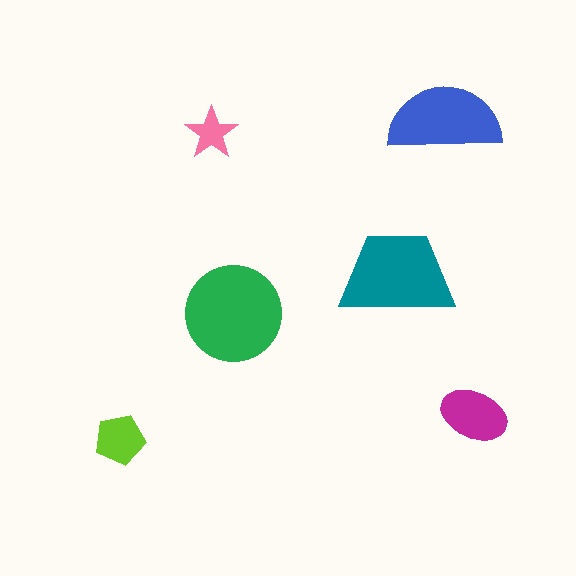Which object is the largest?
The green circle.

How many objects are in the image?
There are 6 objects in the image.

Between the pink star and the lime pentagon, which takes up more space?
The lime pentagon.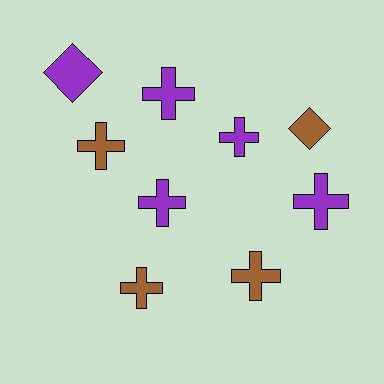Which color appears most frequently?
Purple, with 5 objects.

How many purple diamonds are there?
There is 1 purple diamond.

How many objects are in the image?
There are 9 objects.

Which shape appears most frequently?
Cross, with 7 objects.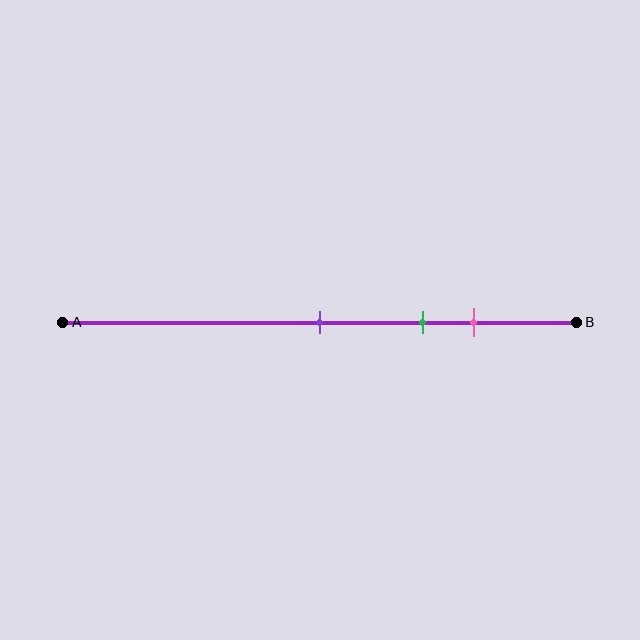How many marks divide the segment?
There are 3 marks dividing the segment.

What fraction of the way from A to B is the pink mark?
The pink mark is approximately 80% (0.8) of the way from A to B.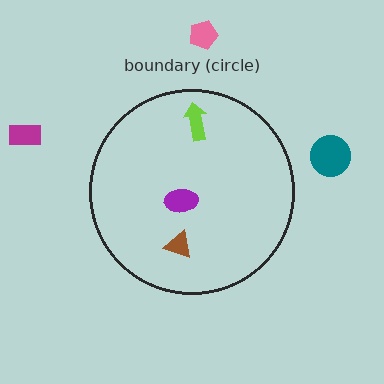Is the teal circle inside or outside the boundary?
Outside.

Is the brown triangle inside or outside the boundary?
Inside.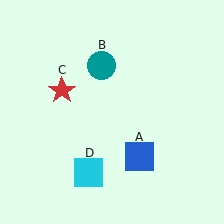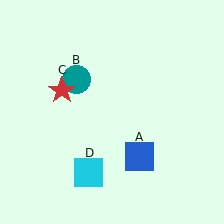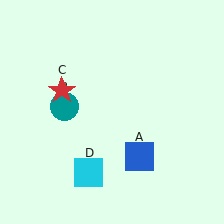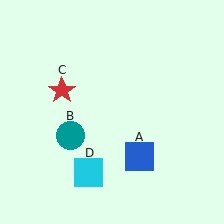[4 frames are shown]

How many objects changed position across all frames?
1 object changed position: teal circle (object B).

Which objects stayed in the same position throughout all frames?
Blue square (object A) and red star (object C) and cyan square (object D) remained stationary.